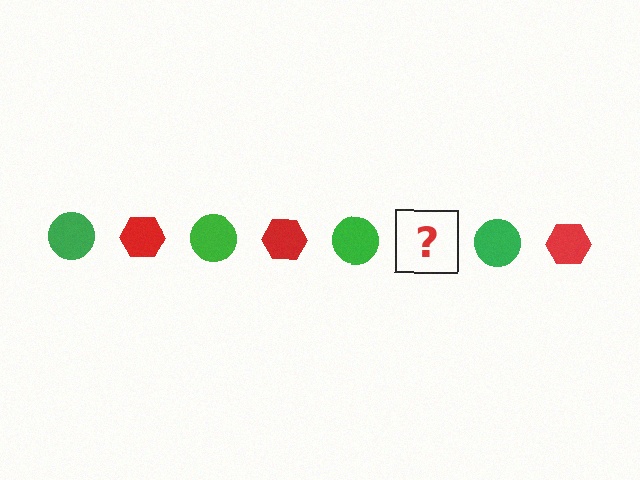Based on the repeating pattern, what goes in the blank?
The blank should be a red hexagon.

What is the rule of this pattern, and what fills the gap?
The rule is that the pattern alternates between green circle and red hexagon. The gap should be filled with a red hexagon.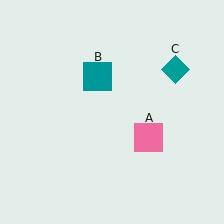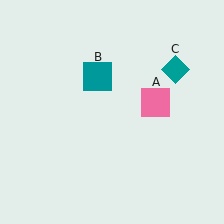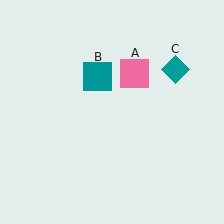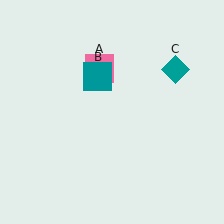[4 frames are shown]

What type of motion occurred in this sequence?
The pink square (object A) rotated counterclockwise around the center of the scene.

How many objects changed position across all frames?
1 object changed position: pink square (object A).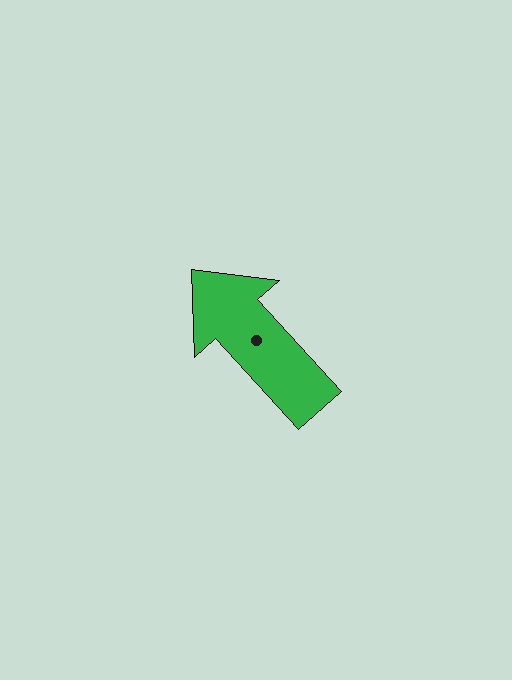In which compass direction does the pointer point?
Northwest.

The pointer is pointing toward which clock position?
Roughly 11 o'clock.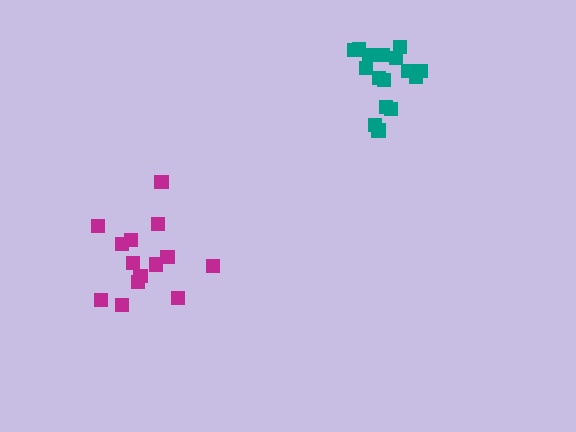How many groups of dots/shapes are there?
There are 2 groups.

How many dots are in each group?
Group 1: 14 dots, Group 2: 16 dots (30 total).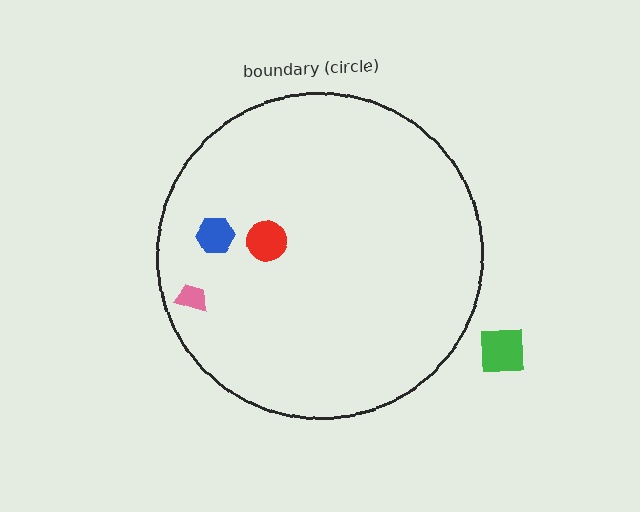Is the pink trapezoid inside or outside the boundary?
Inside.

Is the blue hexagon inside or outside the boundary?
Inside.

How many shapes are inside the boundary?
3 inside, 1 outside.